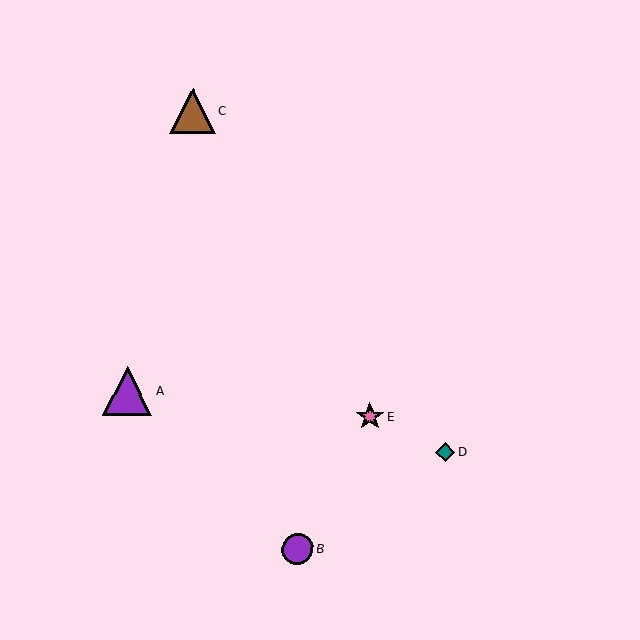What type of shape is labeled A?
Shape A is a purple triangle.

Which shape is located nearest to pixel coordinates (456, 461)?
The teal diamond (labeled D) at (445, 452) is nearest to that location.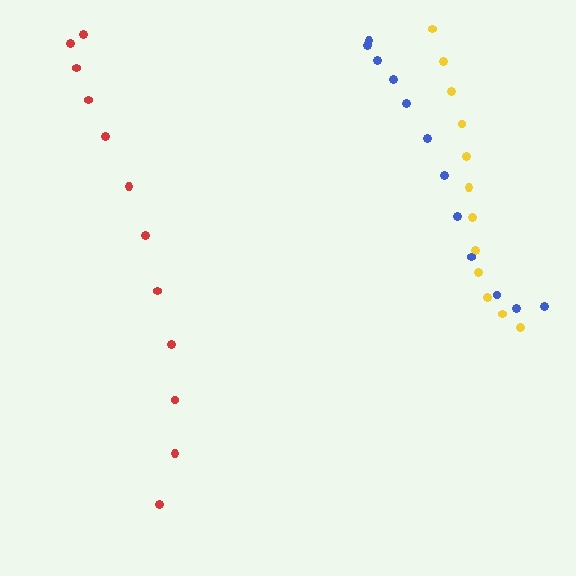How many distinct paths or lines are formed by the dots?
There are 3 distinct paths.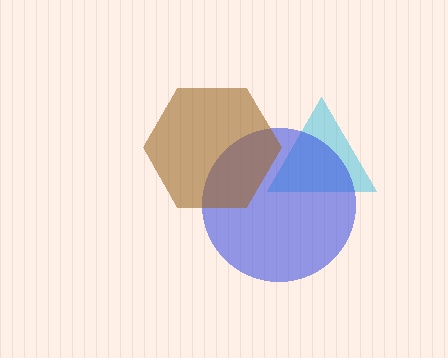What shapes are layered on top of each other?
The layered shapes are: a cyan triangle, a blue circle, a brown hexagon.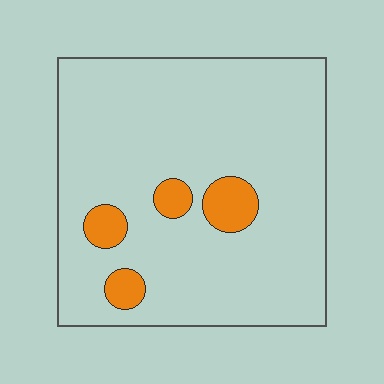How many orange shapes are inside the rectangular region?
4.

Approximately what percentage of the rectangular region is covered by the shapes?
Approximately 10%.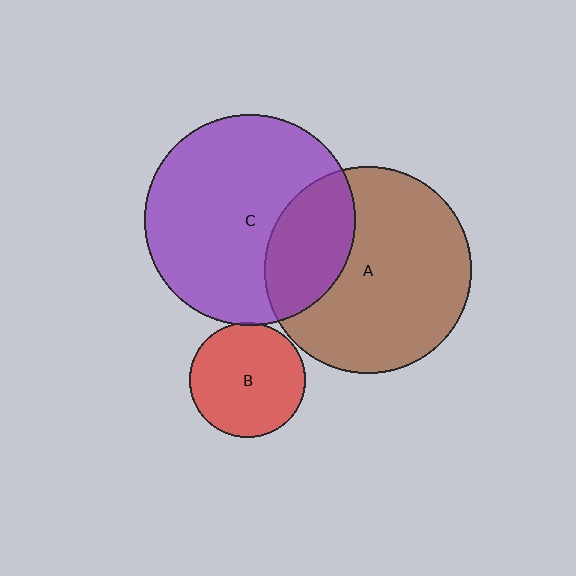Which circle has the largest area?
Circle C (purple).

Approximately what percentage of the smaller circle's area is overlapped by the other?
Approximately 5%.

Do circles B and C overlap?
Yes.